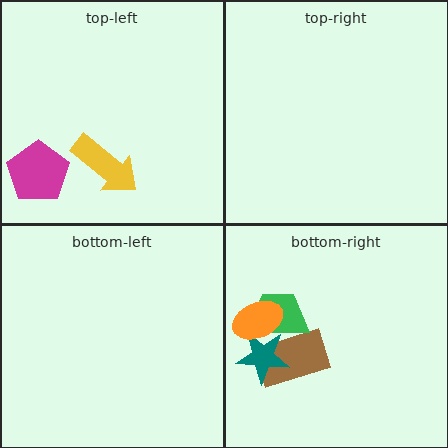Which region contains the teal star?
The bottom-right region.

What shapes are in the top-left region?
The magenta pentagon, the yellow arrow.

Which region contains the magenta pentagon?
The top-left region.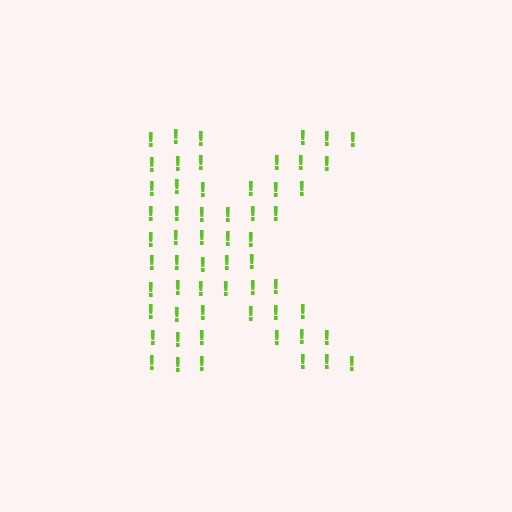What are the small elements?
The small elements are exclamation marks.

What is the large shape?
The large shape is the letter K.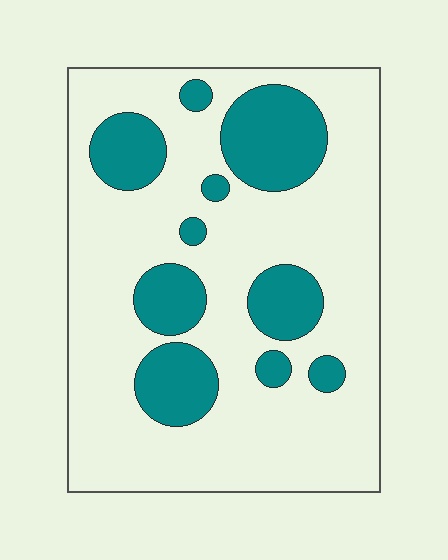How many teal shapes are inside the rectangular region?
10.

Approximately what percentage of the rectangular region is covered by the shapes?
Approximately 25%.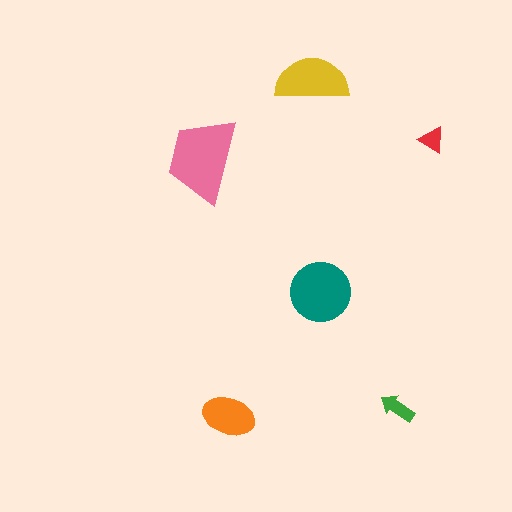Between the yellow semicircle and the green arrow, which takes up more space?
The yellow semicircle.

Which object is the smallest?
The red triangle.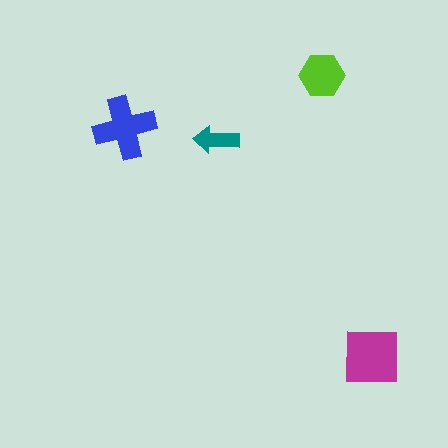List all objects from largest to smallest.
The magenta square, the blue cross, the lime hexagon, the teal arrow.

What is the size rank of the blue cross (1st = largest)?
2nd.